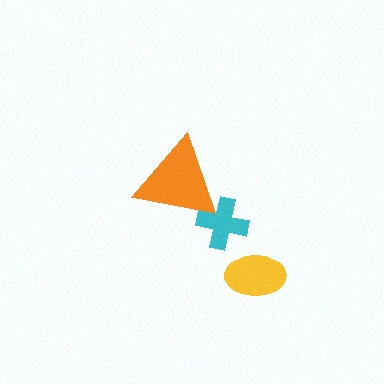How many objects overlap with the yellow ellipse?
0 objects overlap with the yellow ellipse.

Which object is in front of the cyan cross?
The orange triangle is in front of the cyan cross.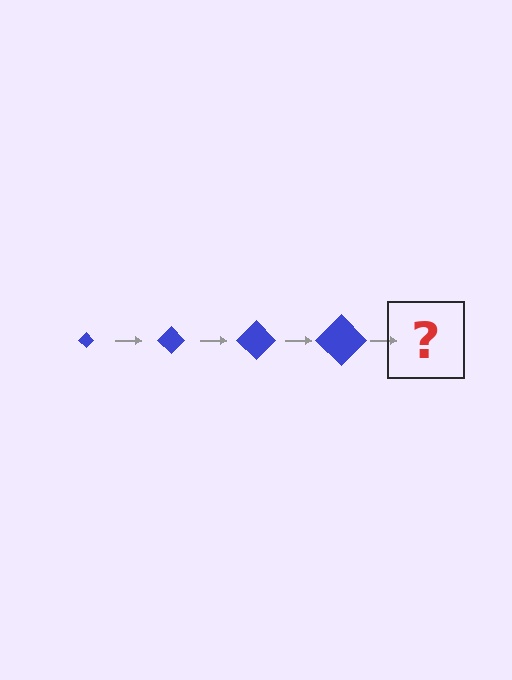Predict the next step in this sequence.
The next step is a blue diamond, larger than the previous one.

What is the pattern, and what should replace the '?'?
The pattern is that the diamond gets progressively larger each step. The '?' should be a blue diamond, larger than the previous one.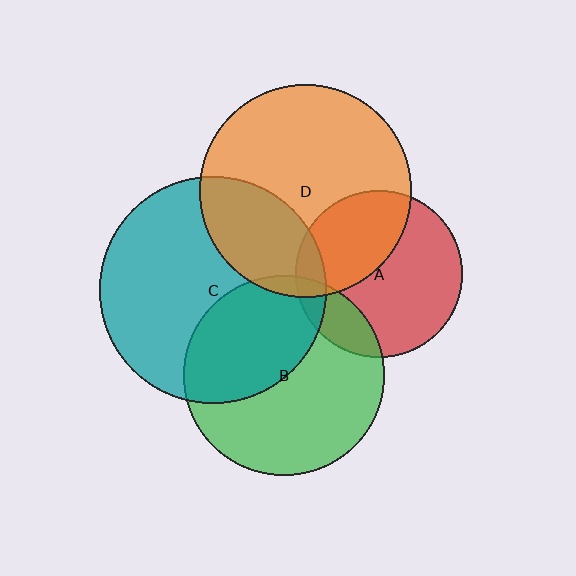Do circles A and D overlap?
Yes.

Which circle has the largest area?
Circle C (teal).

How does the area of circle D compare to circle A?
Approximately 1.6 times.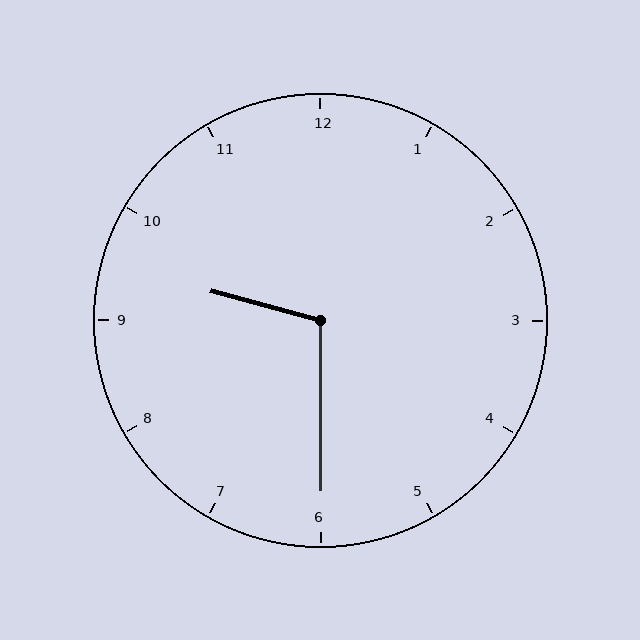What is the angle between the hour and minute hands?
Approximately 105 degrees.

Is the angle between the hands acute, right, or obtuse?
It is obtuse.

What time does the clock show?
9:30.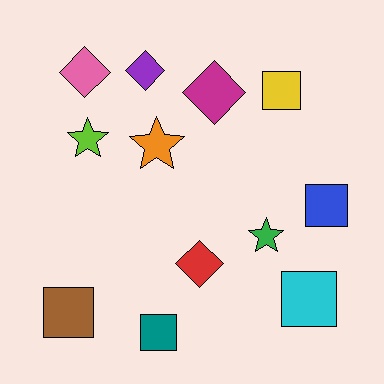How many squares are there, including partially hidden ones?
There are 5 squares.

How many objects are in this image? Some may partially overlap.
There are 12 objects.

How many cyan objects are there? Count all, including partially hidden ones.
There is 1 cyan object.